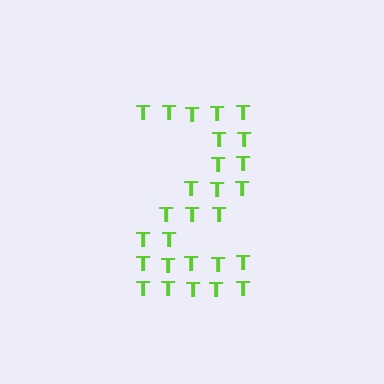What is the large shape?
The large shape is the digit 2.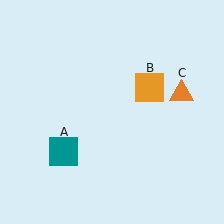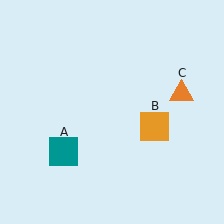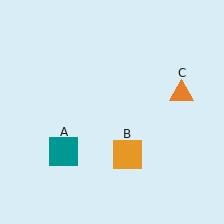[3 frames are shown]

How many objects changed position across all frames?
1 object changed position: orange square (object B).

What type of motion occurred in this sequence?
The orange square (object B) rotated clockwise around the center of the scene.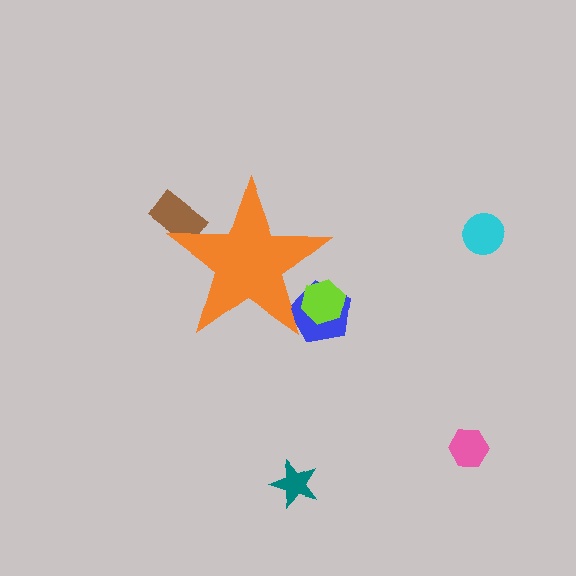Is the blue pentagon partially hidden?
Yes, the blue pentagon is partially hidden behind the orange star.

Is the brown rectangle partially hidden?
Yes, the brown rectangle is partially hidden behind the orange star.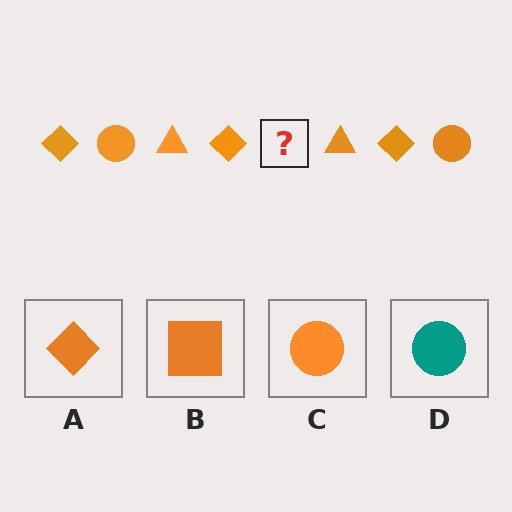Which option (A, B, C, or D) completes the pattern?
C.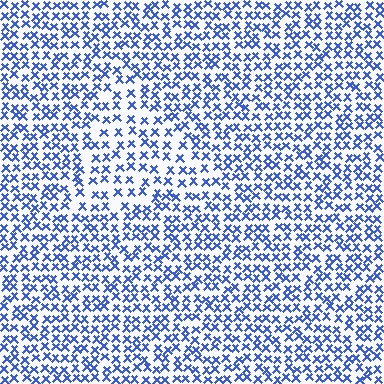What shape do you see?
I see a triangle.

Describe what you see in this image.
The image contains small blue elements arranged at two different densities. A triangle-shaped region is visible where the elements are less densely packed than the surrounding area.